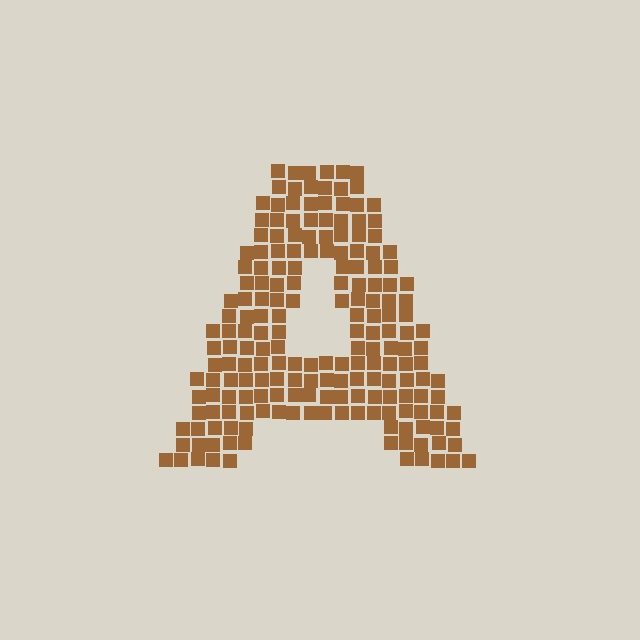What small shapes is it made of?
It is made of small squares.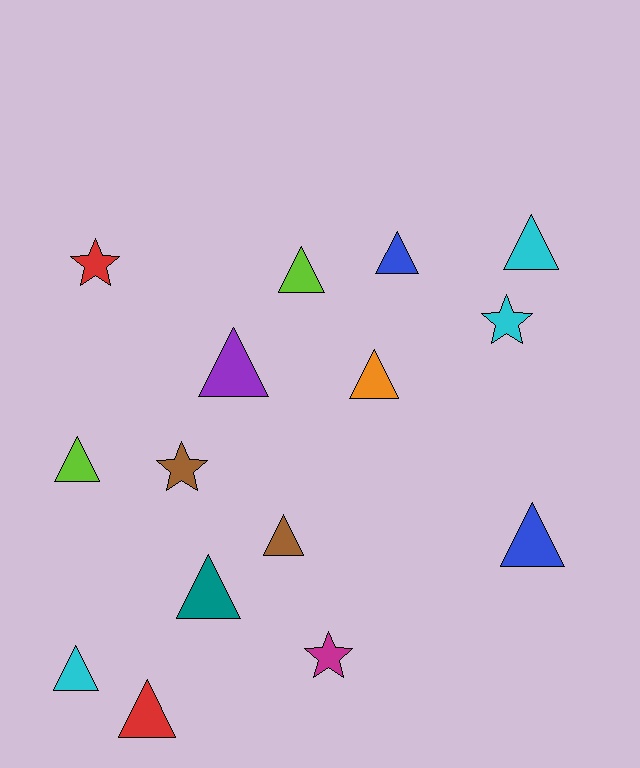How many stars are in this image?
There are 4 stars.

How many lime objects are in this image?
There are 2 lime objects.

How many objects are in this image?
There are 15 objects.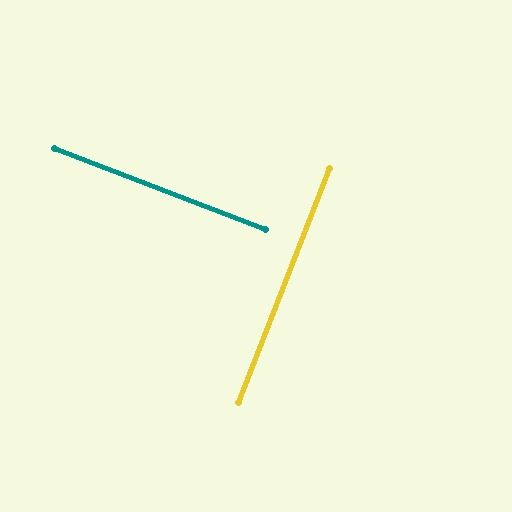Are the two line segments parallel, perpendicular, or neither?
Perpendicular — they meet at approximately 90°.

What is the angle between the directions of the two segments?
Approximately 90 degrees.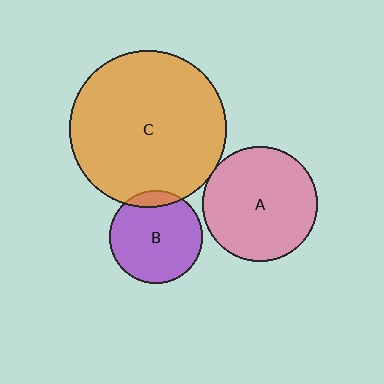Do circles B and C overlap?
Yes.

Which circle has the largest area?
Circle C (orange).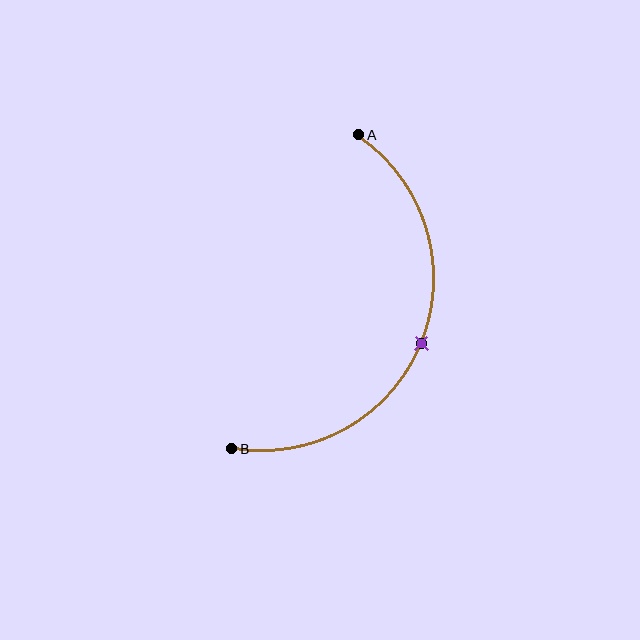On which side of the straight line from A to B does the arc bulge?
The arc bulges to the right of the straight line connecting A and B.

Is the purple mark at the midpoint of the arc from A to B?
Yes. The purple mark lies on the arc at equal arc-length from both A and B — it is the arc midpoint.